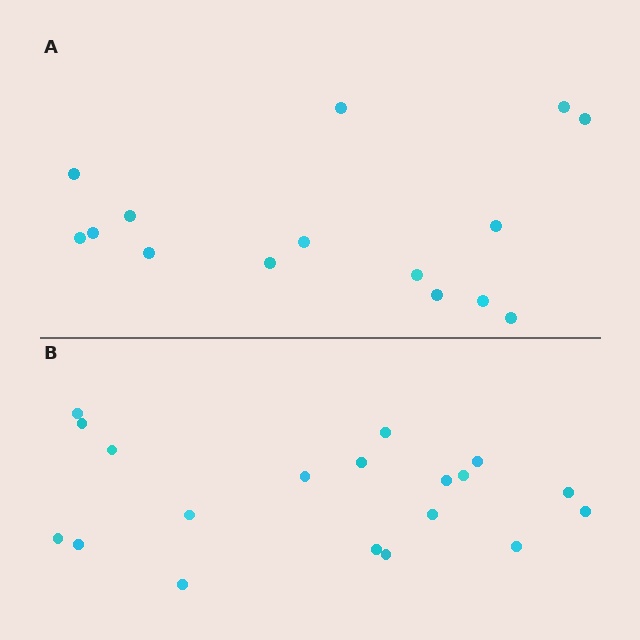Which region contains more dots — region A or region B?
Region B (the bottom region) has more dots.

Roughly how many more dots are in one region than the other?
Region B has about 4 more dots than region A.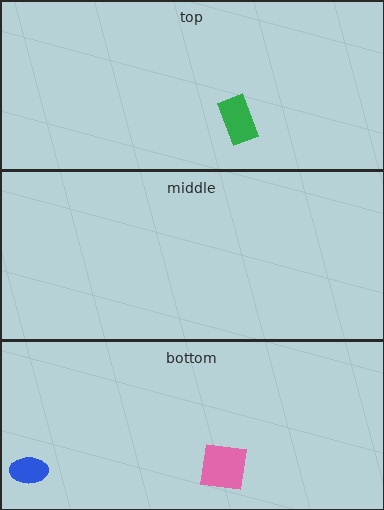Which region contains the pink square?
The bottom region.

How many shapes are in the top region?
1.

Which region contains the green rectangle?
The top region.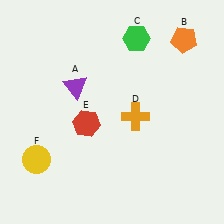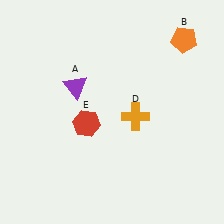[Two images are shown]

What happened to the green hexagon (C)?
The green hexagon (C) was removed in Image 2. It was in the top-right area of Image 1.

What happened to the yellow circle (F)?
The yellow circle (F) was removed in Image 2. It was in the bottom-left area of Image 1.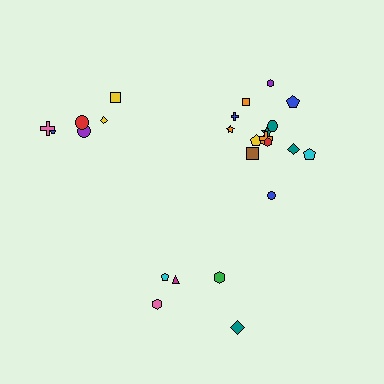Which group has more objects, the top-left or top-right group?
The top-right group.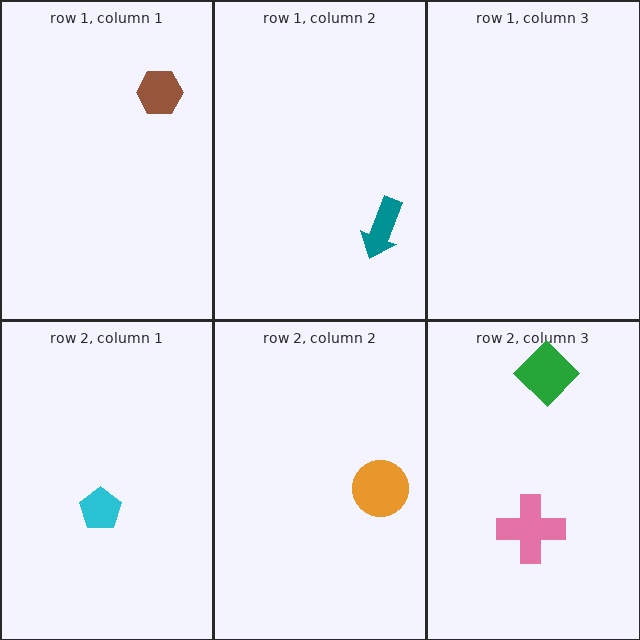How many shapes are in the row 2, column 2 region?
1.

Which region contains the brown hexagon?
The row 1, column 1 region.